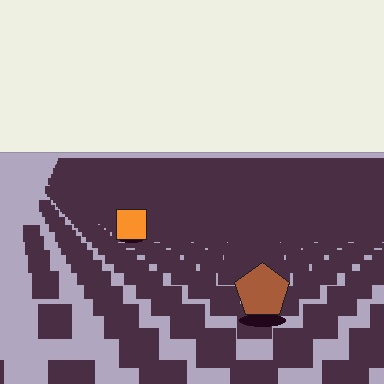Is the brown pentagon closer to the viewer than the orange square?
Yes. The brown pentagon is closer — you can tell from the texture gradient: the ground texture is coarser near it.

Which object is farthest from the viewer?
The orange square is farthest from the viewer. It appears smaller and the ground texture around it is denser.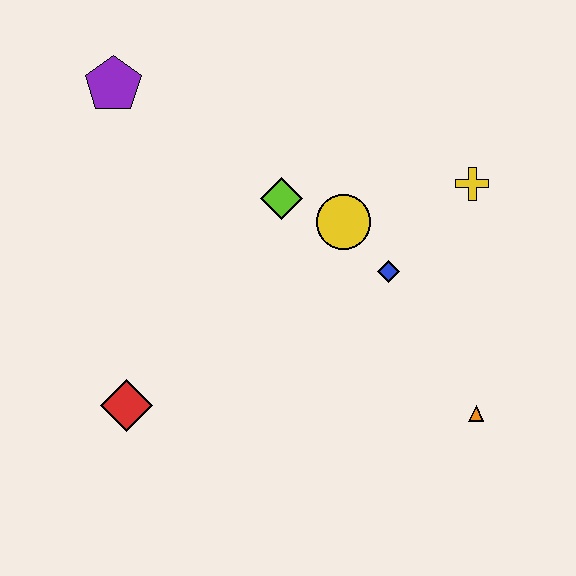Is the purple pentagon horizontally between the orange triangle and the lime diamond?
No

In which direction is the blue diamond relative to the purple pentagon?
The blue diamond is to the right of the purple pentagon.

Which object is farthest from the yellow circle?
The red diamond is farthest from the yellow circle.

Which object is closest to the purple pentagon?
The lime diamond is closest to the purple pentagon.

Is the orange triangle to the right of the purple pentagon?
Yes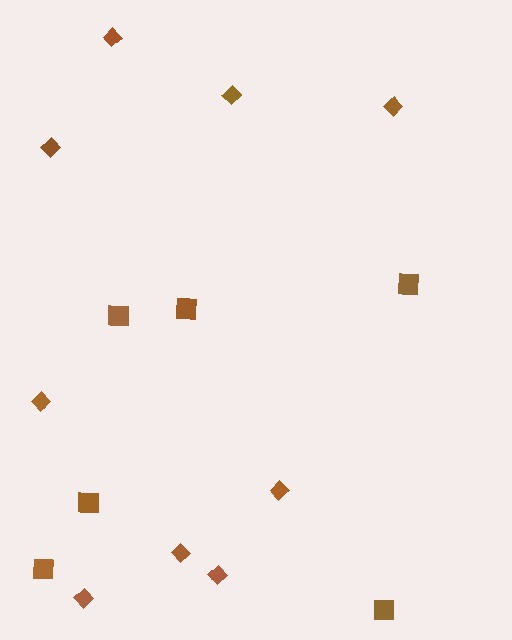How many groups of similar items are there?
There are 2 groups: one group of diamonds (9) and one group of squares (6).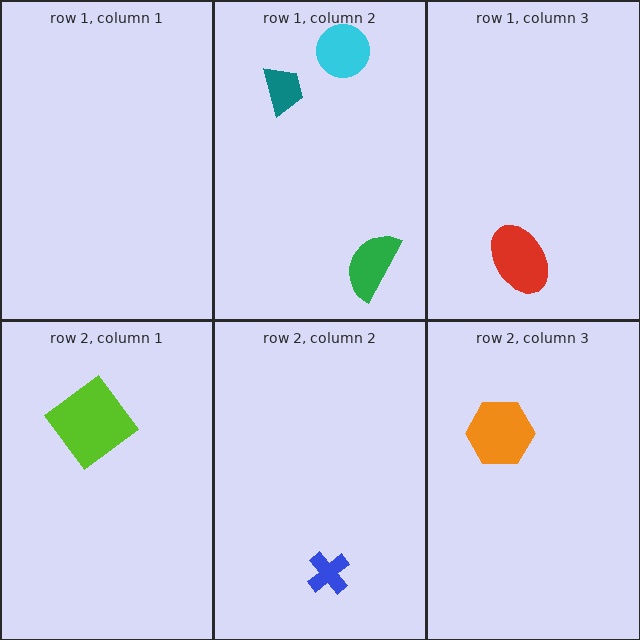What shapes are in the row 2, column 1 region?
The lime diamond.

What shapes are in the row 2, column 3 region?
The orange hexagon.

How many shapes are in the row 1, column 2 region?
3.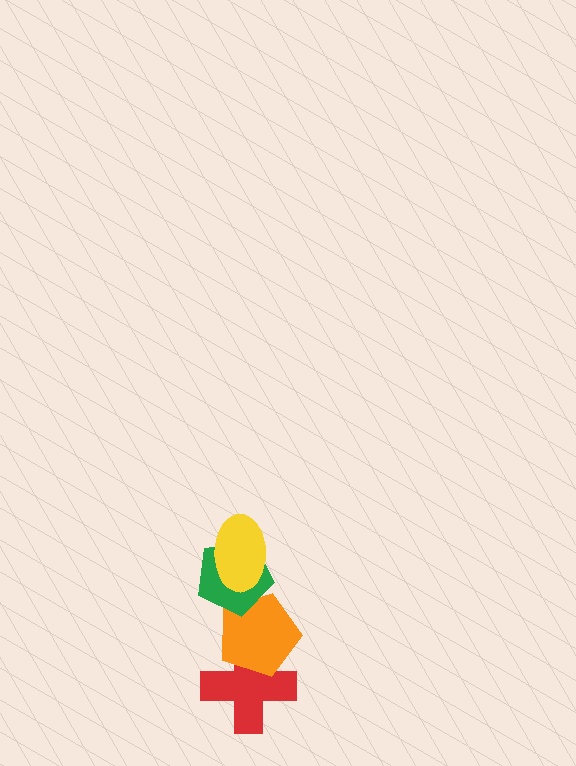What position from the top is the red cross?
The red cross is 4th from the top.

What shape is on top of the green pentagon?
The yellow ellipse is on top of the green pentagon.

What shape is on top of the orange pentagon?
The green pentagon is on top of the orange pentagon.